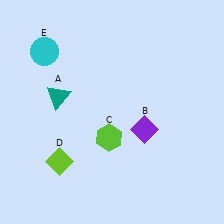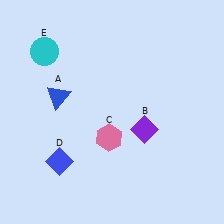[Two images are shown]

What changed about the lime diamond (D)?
In Image 1, D is lime. In Image 2, it changed to blue.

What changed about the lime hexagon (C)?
In Image 1, C is lime. In Image 2, it changed to pink.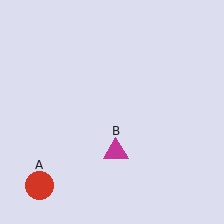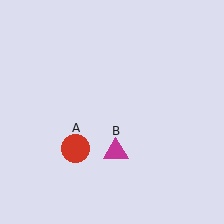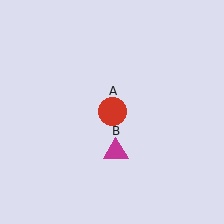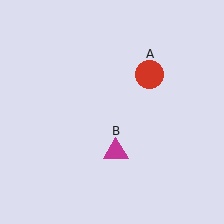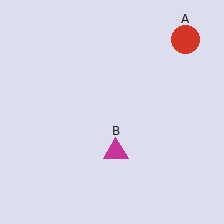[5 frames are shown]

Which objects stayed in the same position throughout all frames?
Magenta triangle (object B) remained stationary.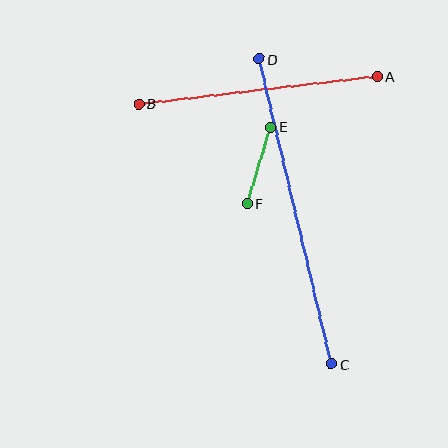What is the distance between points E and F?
The distance is approximately 80 pixels.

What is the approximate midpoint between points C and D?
The midpoint is at approximately (295, 212) pixels.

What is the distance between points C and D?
The distance is approximately 314 pixels.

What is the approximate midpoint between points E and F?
The midpoint is at approximately (259, 165) pixels.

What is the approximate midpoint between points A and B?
The midpoint is at approximately (258, 90) pixels.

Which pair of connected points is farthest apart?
Points C and D are farthest apart.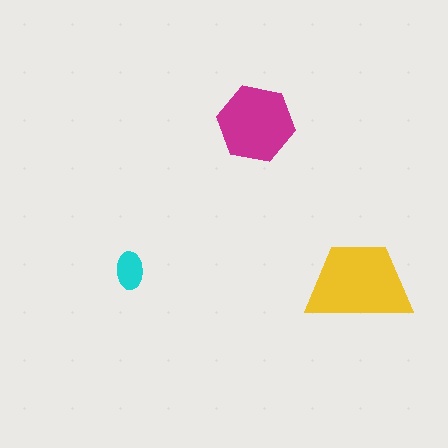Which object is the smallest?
The cyan ellipse.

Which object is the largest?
The yellow trapezoid.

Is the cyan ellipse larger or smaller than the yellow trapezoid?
Smaller.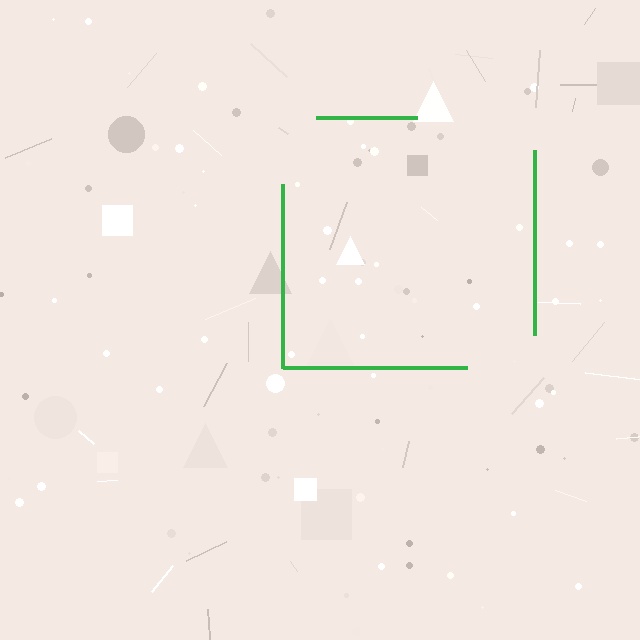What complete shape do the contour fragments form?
The contour fragments form a square.